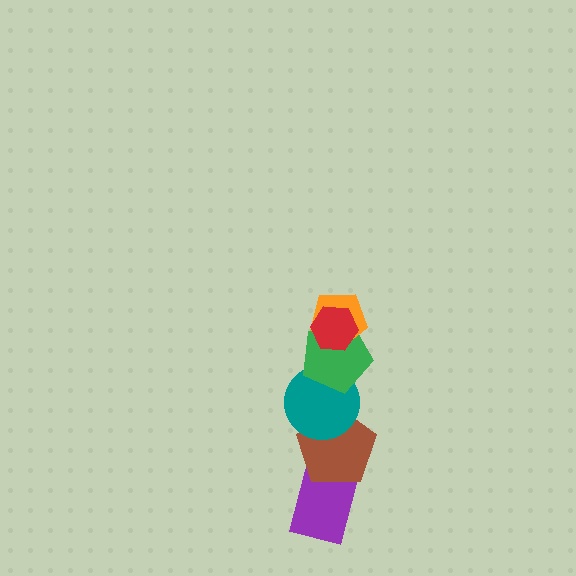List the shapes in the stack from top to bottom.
From top to bottom: the red hexagon, the orange pentagon, the green pentagon, the teal circle, the brown pentagon, the purple rectangle.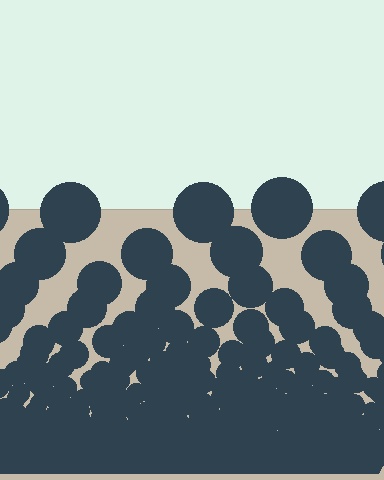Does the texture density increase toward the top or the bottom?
Density increases toward the bottom.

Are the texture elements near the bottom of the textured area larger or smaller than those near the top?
Smaller. The gradient is inverted — elements near the bottom are smaller and denser.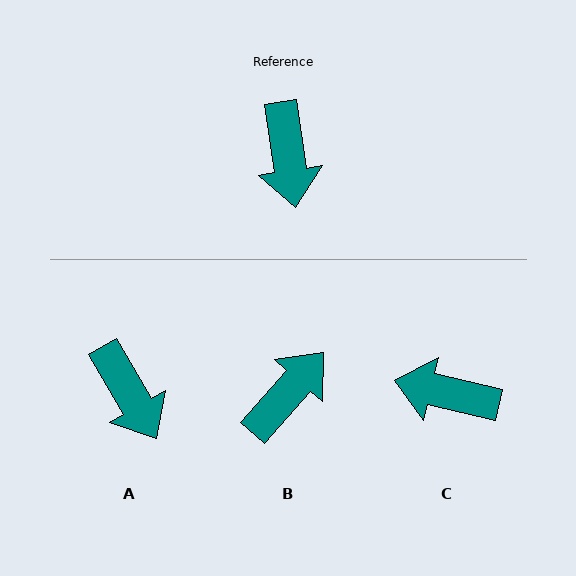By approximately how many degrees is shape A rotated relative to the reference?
Approximately 22 degrees counter-clockwise.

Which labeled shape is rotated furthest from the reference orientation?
B, about 130 degrees away.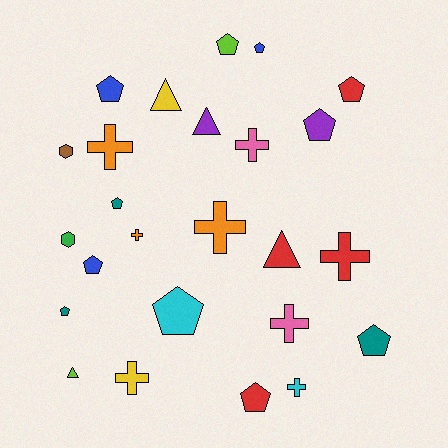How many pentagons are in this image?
There are 11 pentagons.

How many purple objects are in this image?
There are 2 purple objects.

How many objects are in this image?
There are 25 objects.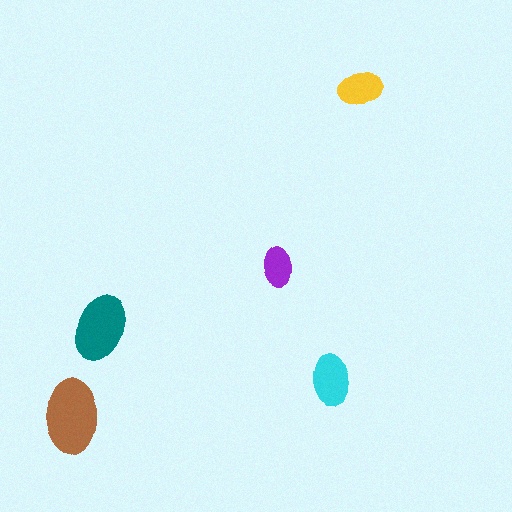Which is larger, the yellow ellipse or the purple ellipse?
The yellow one.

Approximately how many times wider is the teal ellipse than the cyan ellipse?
About 1.5 times wider.